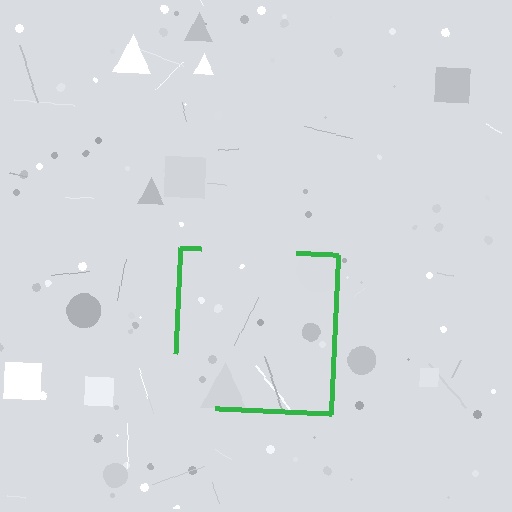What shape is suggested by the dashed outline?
The dashed outline suggests a square.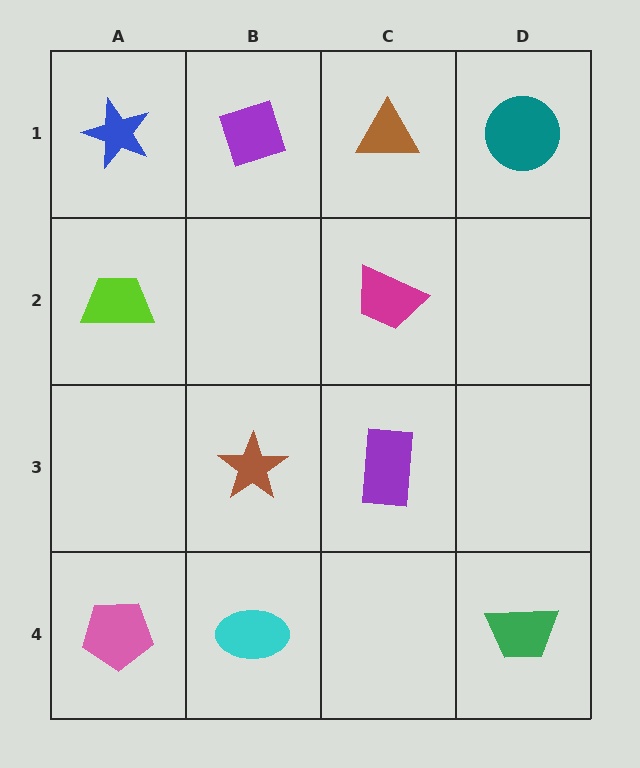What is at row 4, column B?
A cyan ellipse.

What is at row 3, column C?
A purple rectangle.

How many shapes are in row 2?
2 shapes.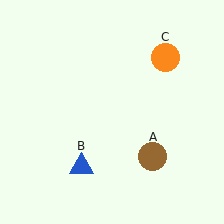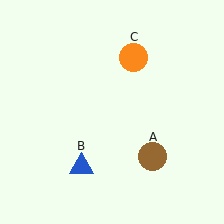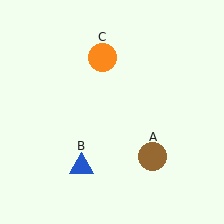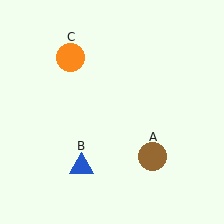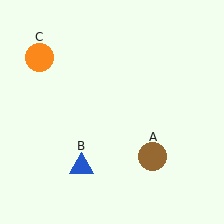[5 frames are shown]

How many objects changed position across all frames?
1 object changed position: orange circle (object C).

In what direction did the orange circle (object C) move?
The orange circle (object C) moved left.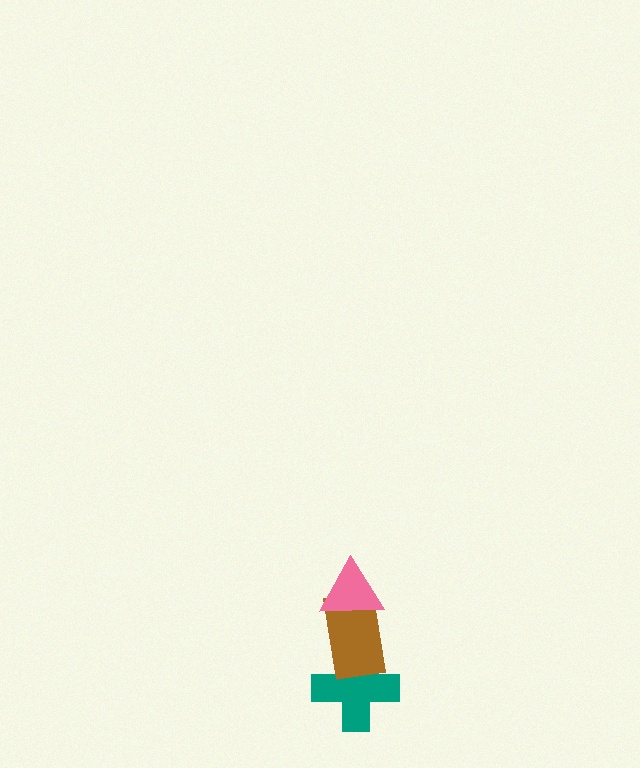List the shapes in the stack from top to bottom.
From top to bottom: the pink triangle, the brown rectangle, the teal cross.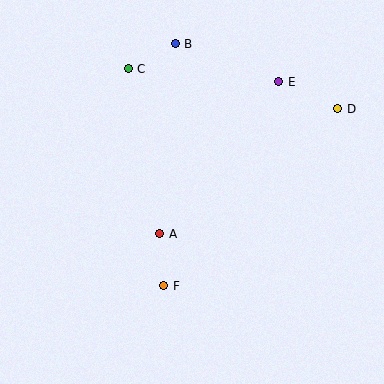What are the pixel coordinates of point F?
Point F is at (164, 286).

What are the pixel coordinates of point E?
Point E is at (279, 82).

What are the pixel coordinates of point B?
Point B is at (175, 44).